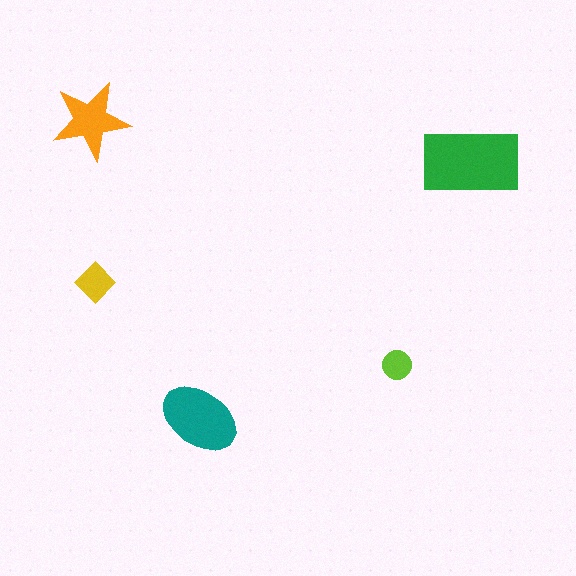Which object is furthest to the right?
The green rectangle is rightmost.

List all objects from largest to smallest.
The green rectangle, the teal ellipse, the orange star, the yellow diamond, the lime circle.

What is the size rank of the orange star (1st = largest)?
3rd.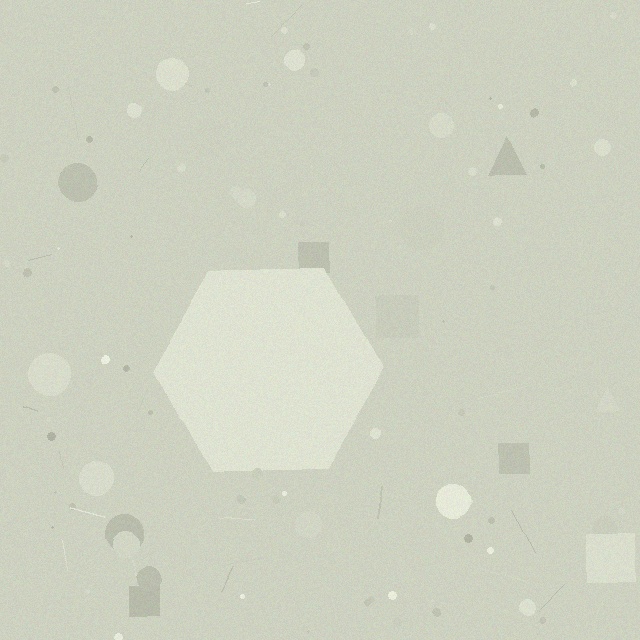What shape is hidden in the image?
A hexagon is hidden in the image.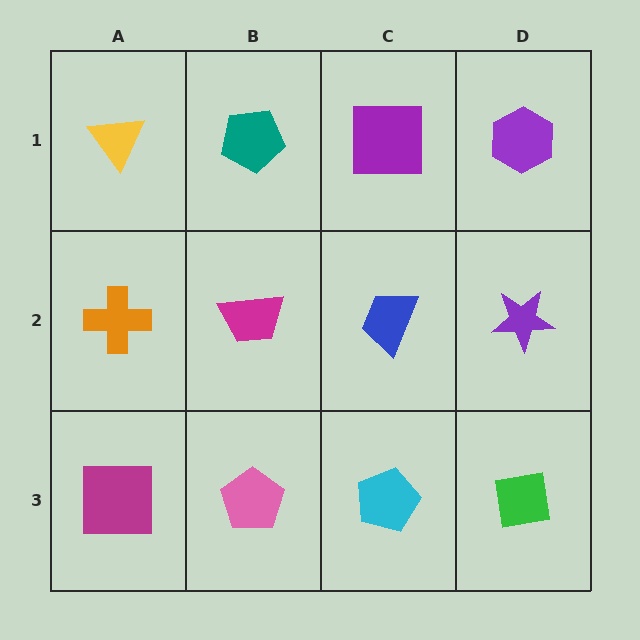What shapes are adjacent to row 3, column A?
An orange cross (row 2, column A), a pink pentagon (row 3, column B).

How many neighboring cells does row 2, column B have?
4.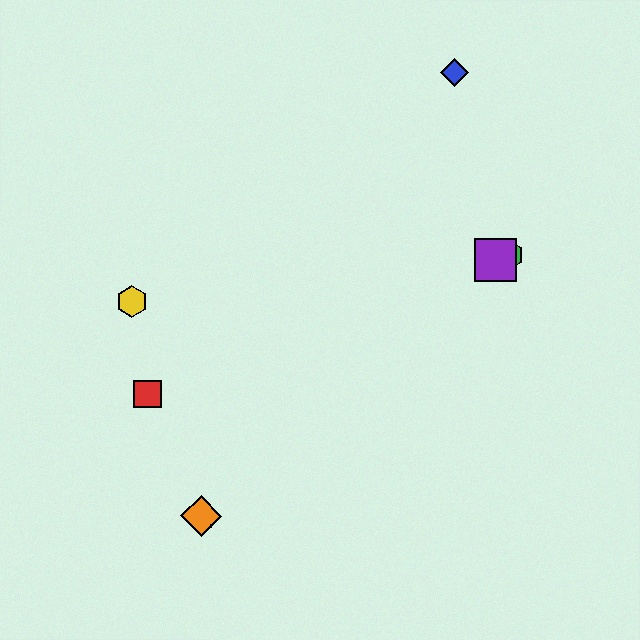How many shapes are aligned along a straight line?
3 shapes (the red square, the green hexagon, the purple square) are aligned along a straight line.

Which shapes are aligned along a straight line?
The red square, the green hexagon, the purple square are aligned along a straight line.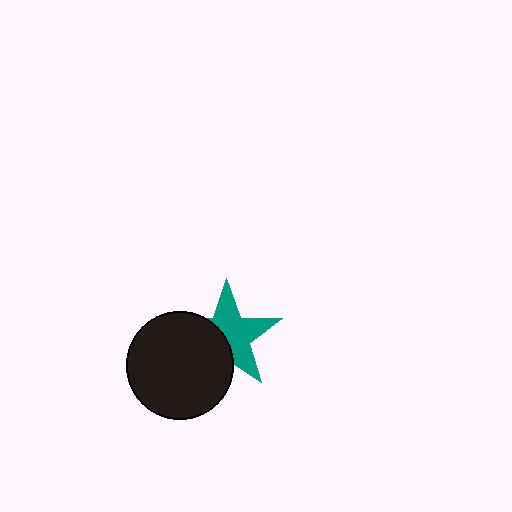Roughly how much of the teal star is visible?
About half of it is visible (roughly 59%).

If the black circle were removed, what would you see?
You would see the complete teal star.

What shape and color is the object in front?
The object in front is a black circle.